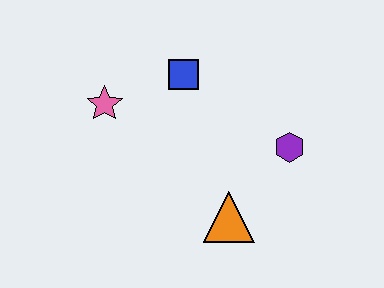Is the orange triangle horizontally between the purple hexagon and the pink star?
Yes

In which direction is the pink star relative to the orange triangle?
The pink star is to the left of the orange triangle.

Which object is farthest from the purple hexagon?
The pink star is farthest from the purple hexagon.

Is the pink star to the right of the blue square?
No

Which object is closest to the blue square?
The pink star is closest to the blue square.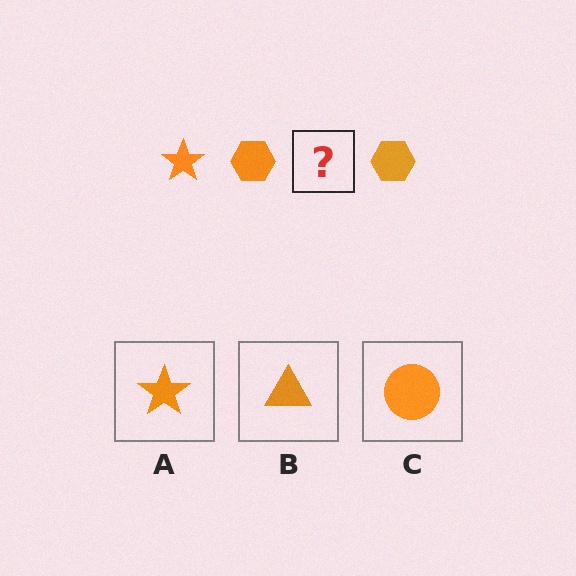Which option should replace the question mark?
Option A.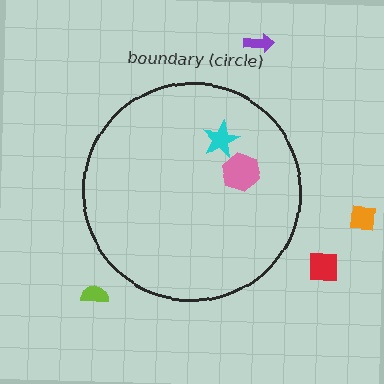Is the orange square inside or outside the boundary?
Outside.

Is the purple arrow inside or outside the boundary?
Outside.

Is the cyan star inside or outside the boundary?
Inside.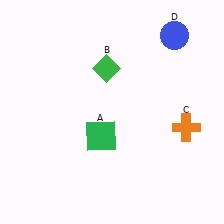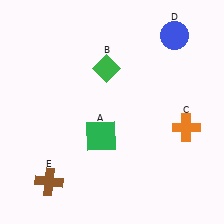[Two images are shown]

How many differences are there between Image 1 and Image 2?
There is 1 difference between the two images.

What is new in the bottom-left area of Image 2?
A brown cross (E) was added in the bottom-left area of Image 2.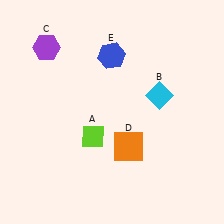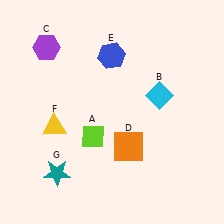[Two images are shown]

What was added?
A yellow triangle (F), a teal star (G) were added in Image 2.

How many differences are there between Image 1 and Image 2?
There are 2 differences between the two images.